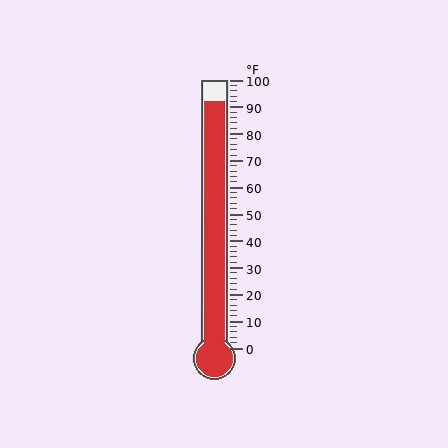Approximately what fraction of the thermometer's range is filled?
The thermometer is filled to approximately 90% of its range.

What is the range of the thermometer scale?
The thermometer scale ranges from 0°F to 100°F.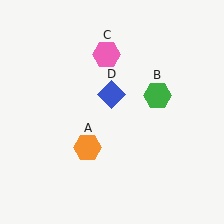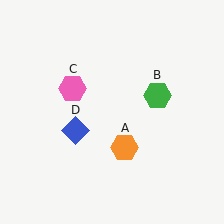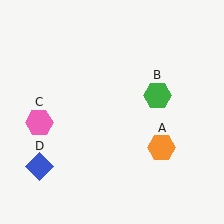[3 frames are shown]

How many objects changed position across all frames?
3 objects changed position: orange hexagon (object A), pink hexagon (object C), blue diamond (object D).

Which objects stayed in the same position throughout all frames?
Green hexagon (object B) remained stationary.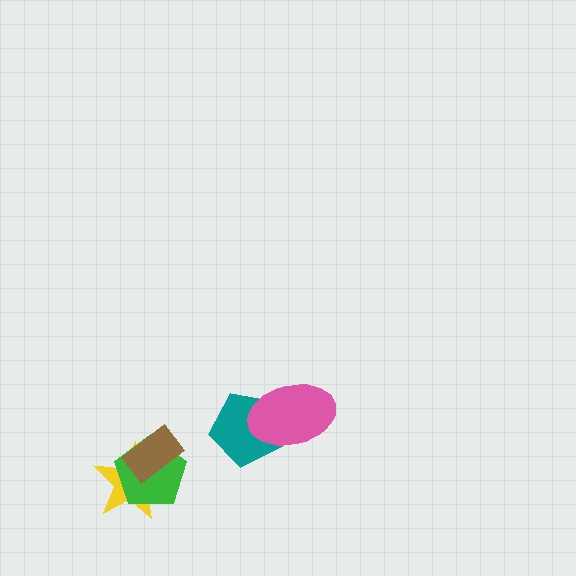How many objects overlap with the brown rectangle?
2 objects overlap with the brown rectangle.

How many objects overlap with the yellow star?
2 objects overlap with the yellow star.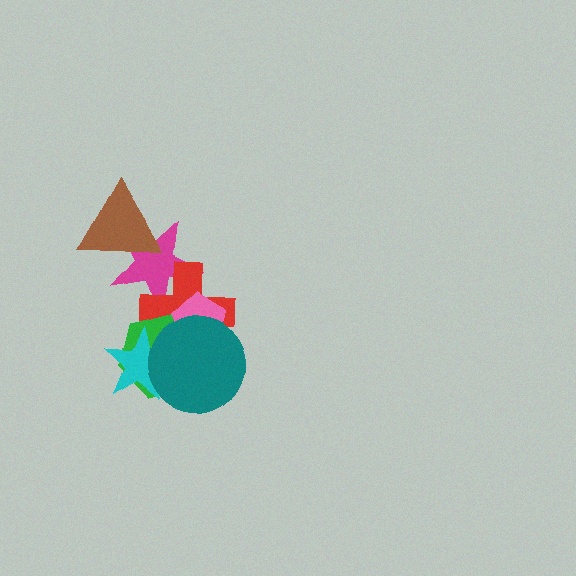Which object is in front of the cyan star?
The teal circle is in front of the cyan star.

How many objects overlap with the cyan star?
3 objects overlap with the cyan star.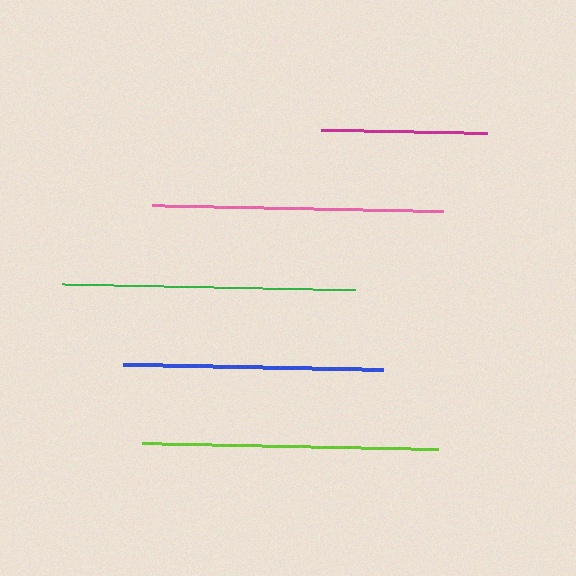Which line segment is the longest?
The lime line is the longest at approximately 297 pixels.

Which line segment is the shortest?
The magenta line is the shortest at approximately 166 pixels.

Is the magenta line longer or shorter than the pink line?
The pink line is longer than the magenta line.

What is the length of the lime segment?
The lime segment is approximately 297 pixels long.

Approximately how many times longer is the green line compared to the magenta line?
The green line is approximately 1.8 times the length of the magenta line.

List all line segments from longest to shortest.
From longest to shortest: lime, green, pink, blue, magenta.